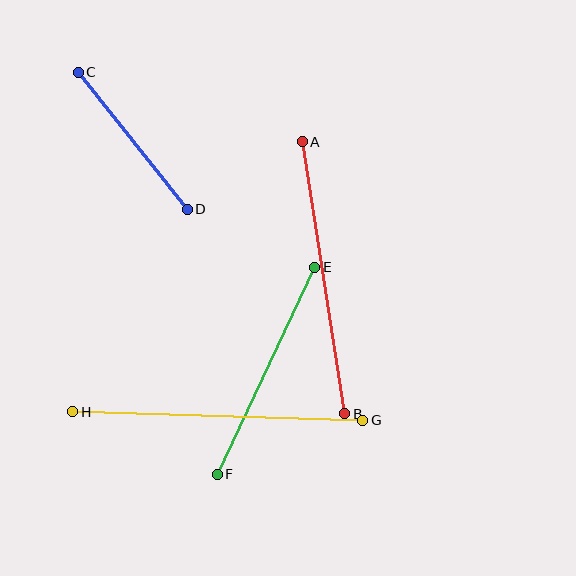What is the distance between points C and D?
The distance is approximately 175 pixels.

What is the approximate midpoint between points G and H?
The midpoint is at approximately (218, 416) pixels.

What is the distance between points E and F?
The distance is approximately 229 pixels.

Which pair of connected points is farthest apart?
Points G and H are farthest apart.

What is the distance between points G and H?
The distance is approximately 290 pixels.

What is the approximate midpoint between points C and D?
The midpoint is at approximately (133, 141) pixels.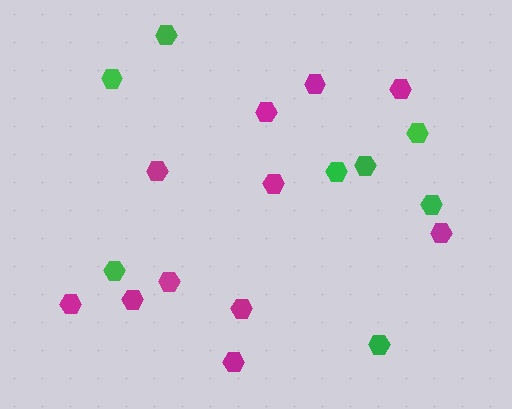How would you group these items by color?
There are 2 groups: one group of green hexagons (8) and one group of magenta hexagons (11).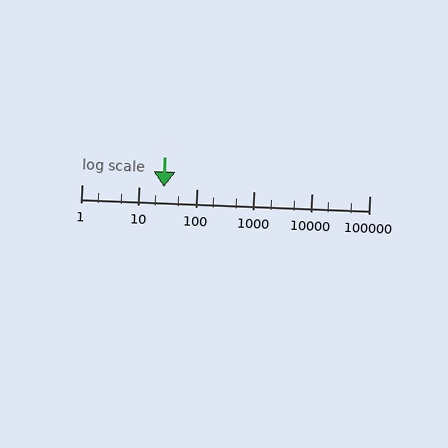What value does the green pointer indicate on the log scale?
The pointer indicates approximately 27.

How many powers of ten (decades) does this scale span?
The scale spans 5 decades, from 1 to 100000.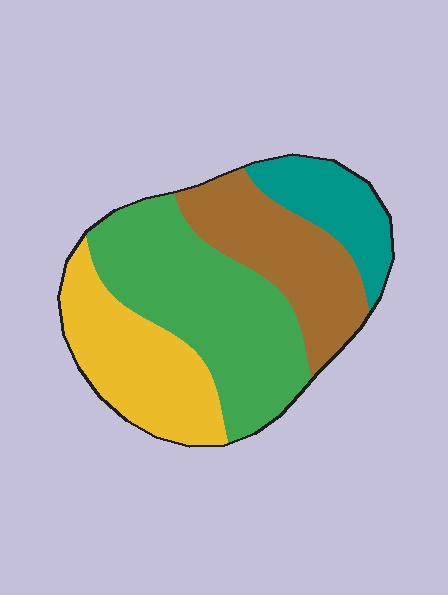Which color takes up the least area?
Teal, at roughly 15%.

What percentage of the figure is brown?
Brown covers roughly 25% of the figure.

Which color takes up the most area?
Green, at roughly 40%.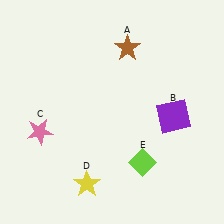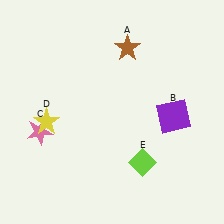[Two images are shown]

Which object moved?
The yellow star (D) moved up.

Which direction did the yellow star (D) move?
The yellow star (D) moved up.